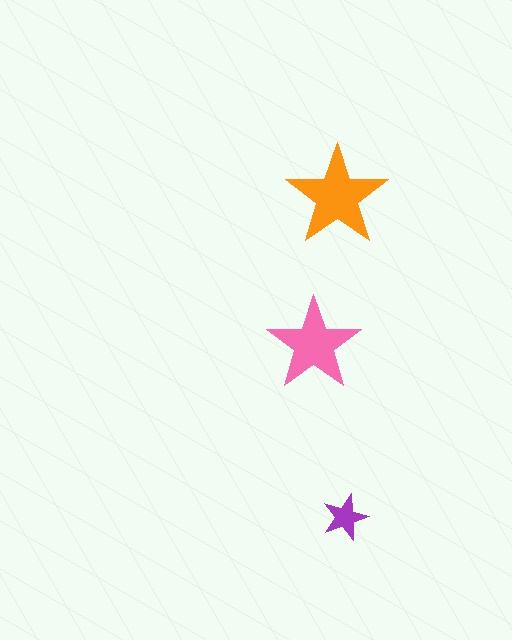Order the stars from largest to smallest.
the orange one, the pink one, the purple one.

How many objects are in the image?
There are 3 objects in the image.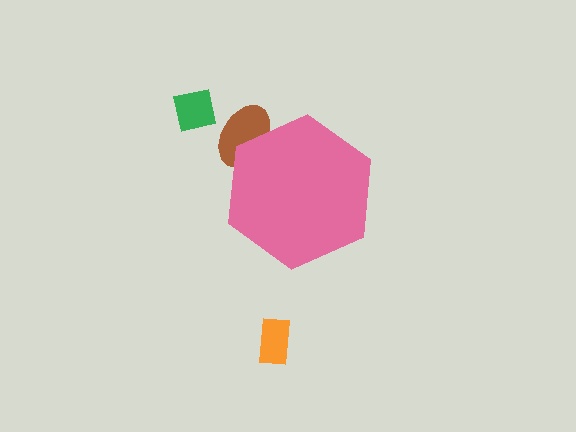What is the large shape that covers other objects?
A pink hexagon.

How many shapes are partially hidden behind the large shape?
1 shape is partially hidden.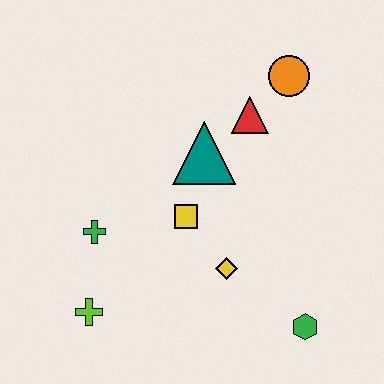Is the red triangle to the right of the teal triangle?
Yes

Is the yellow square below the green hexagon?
No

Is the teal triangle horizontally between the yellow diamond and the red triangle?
No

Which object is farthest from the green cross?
The orange circle is farthest from the green cross.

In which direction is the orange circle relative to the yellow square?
The orange circle is above the yellow square.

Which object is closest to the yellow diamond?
The yellow square is closest to the yellow diamond.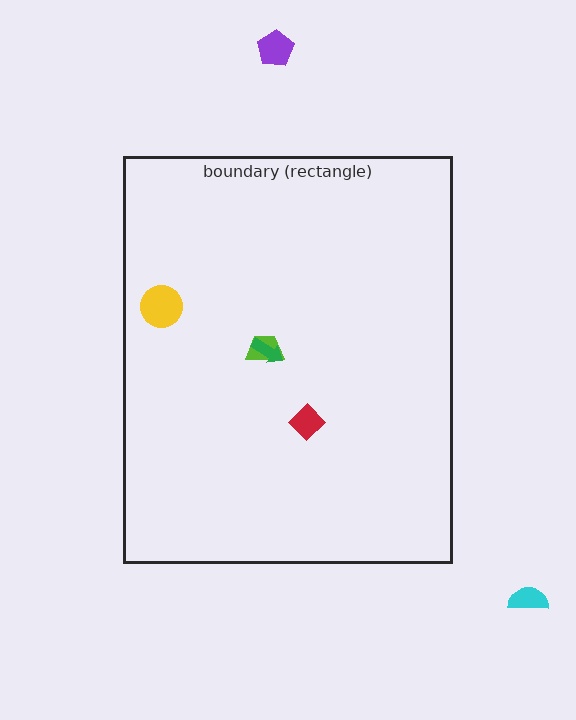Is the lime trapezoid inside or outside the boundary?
Inside.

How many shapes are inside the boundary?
4 inside, 2 outside.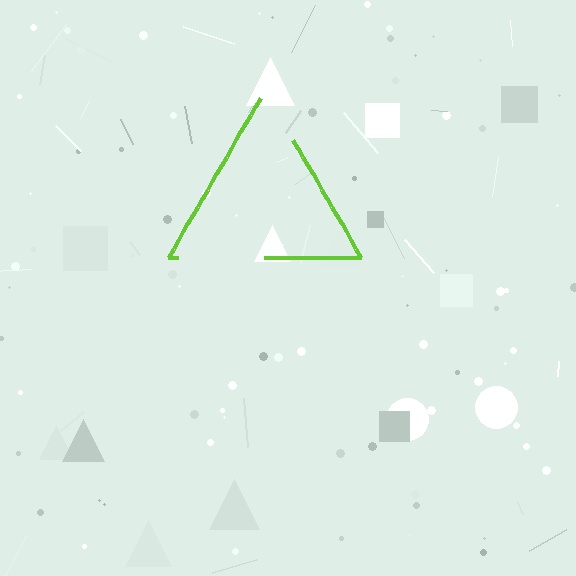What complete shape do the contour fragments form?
The contour fragments form a triangle.